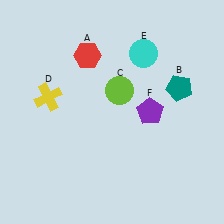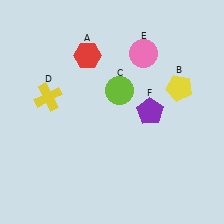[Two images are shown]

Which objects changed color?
B changed from teal to yellow. E changed from cyan to pink.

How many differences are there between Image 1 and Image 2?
There are 2 differences between the two images.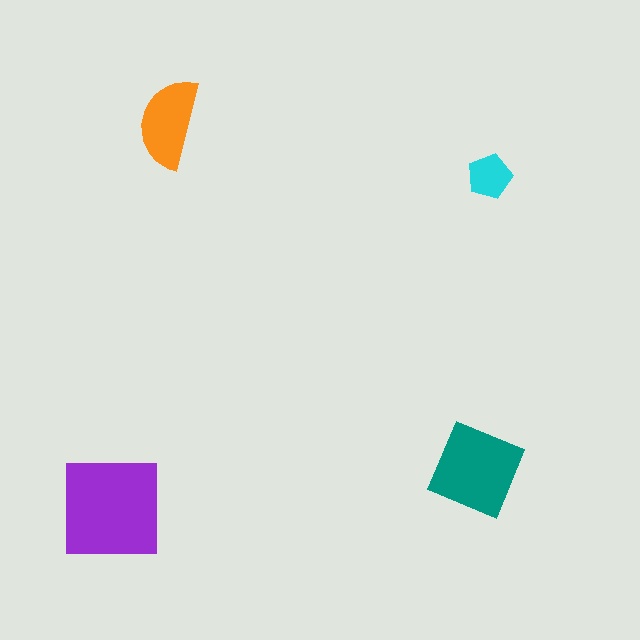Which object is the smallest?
The cyan pentagon.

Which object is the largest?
The purple square.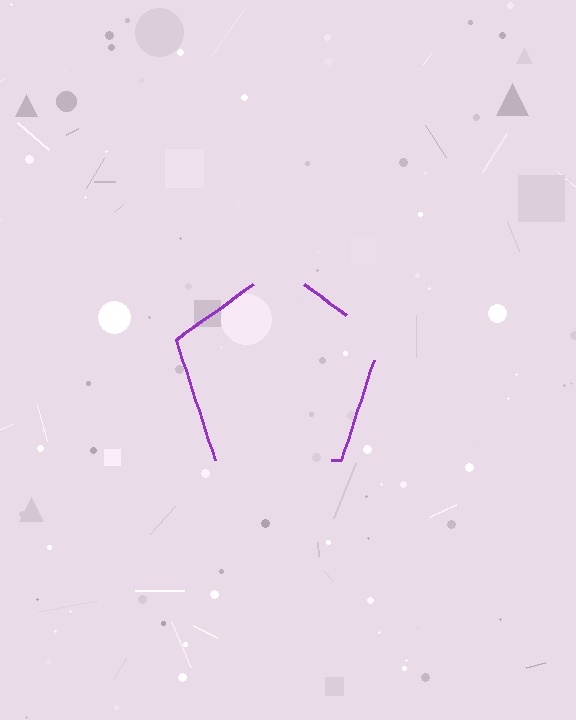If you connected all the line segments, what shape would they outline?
They would outline a pentagon.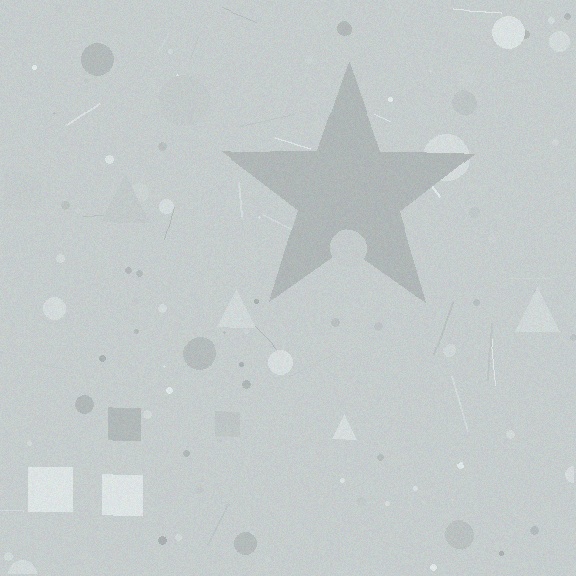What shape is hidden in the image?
A star is hidden in the image.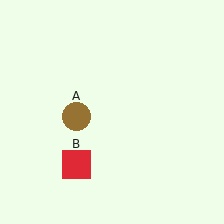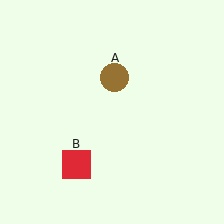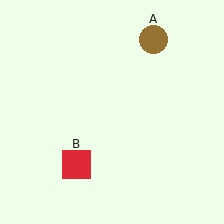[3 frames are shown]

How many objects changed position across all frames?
1 object changed position: brown circle (object A).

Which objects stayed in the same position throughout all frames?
Red square (object B) remained stationary.